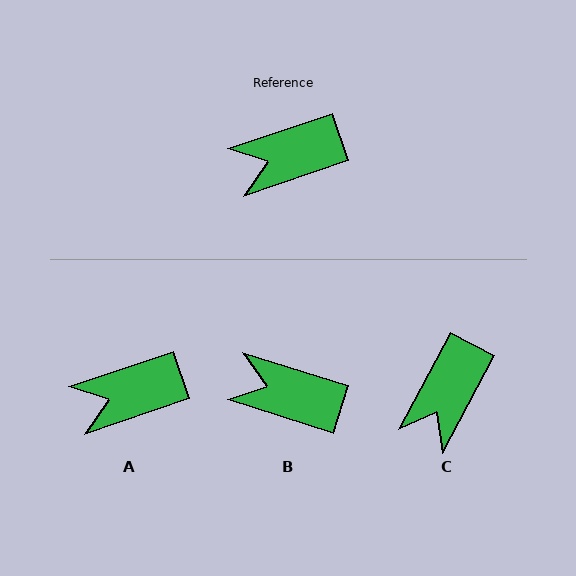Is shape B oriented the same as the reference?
No, it is off by about 36 degrees.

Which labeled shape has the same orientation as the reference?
A.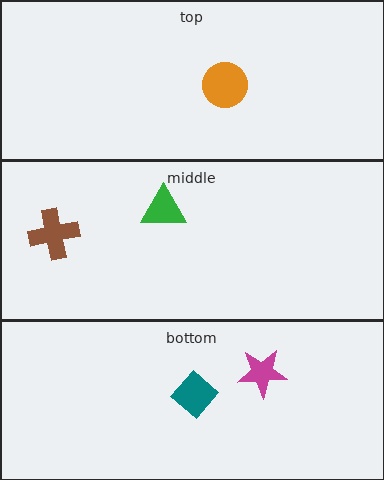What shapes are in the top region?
The orange circle.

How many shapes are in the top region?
1.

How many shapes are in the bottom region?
2.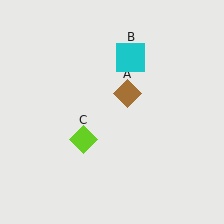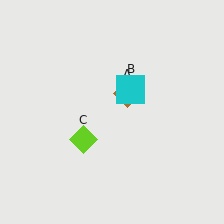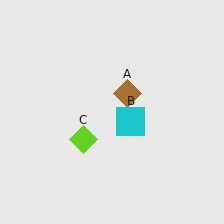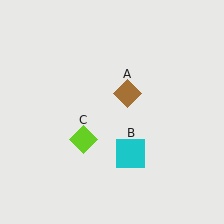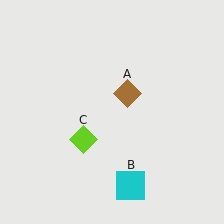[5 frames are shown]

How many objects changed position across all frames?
1 object changed position: cyan square (object B).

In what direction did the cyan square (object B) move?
The cyan square (object B) moved down.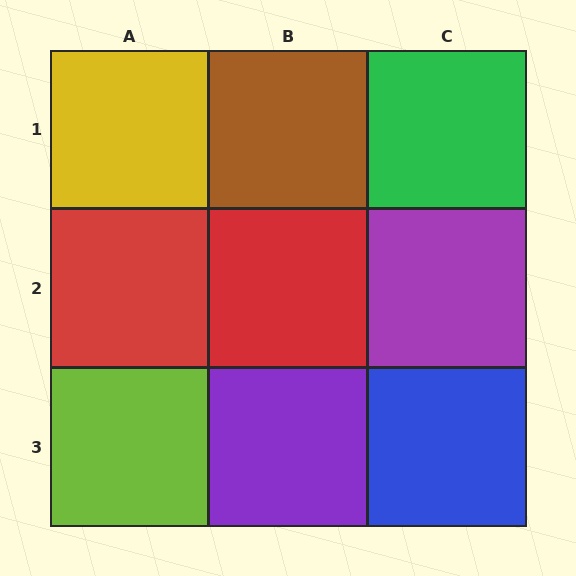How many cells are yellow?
1 cell is yellow.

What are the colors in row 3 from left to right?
Lime, purple, blue.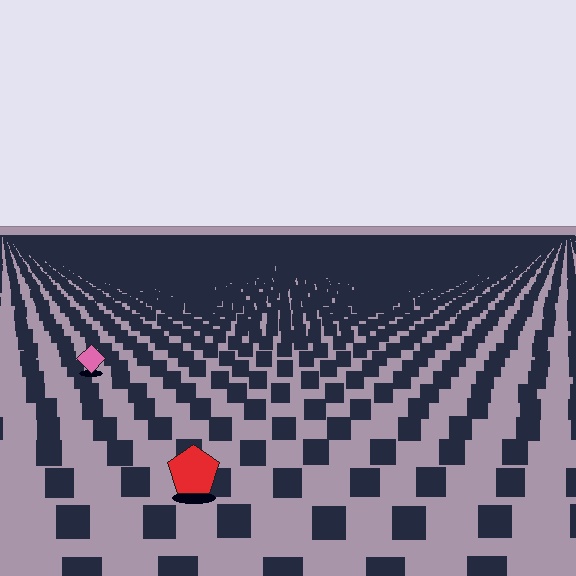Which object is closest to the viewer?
The red pentagon is closest. The texture marks near it are larger and more spread out.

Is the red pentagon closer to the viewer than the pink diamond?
Yes. The red pentagon is closer — you can tell from the texture gradient: the ground texture is coarser near it.